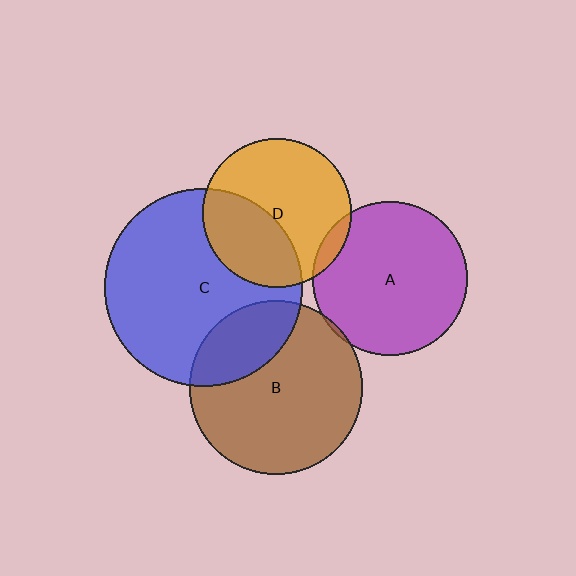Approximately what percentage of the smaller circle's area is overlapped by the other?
Approximately 25%.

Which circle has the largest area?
Circle C (blue).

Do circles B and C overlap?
Yes.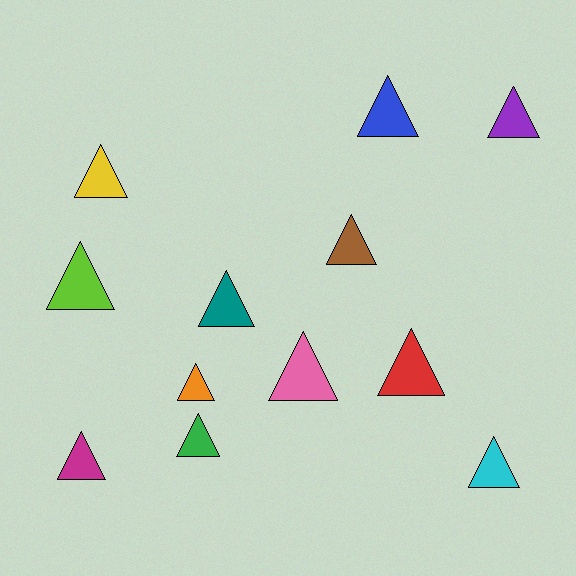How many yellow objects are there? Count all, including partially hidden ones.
There is 1 yellow object.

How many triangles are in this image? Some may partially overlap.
There are 12 triangles.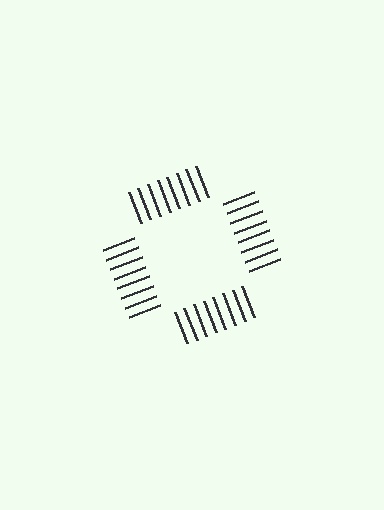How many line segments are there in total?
32 — 8 along each of the 4 edges.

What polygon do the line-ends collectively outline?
An illusory square — the line segments terminate on its edges but no continuous stroke is drawn.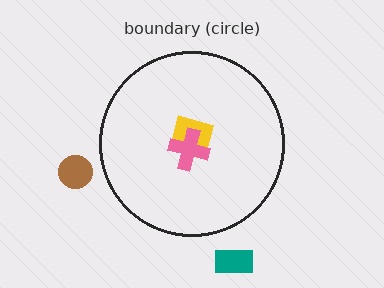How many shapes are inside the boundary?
2 inside, 2 outside.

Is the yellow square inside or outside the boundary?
Inside.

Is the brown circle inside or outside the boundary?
Outside.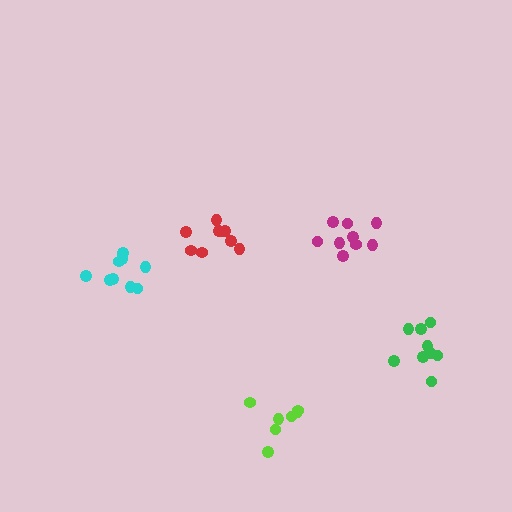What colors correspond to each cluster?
The clusters are colored: cyan, magenta, red, lime, green.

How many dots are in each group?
Group 1: 9 dots, Group 2: 9 dots, Group 3: 9 dots, Group 4: 7 dots, Group 5: 9 dots (43 total).